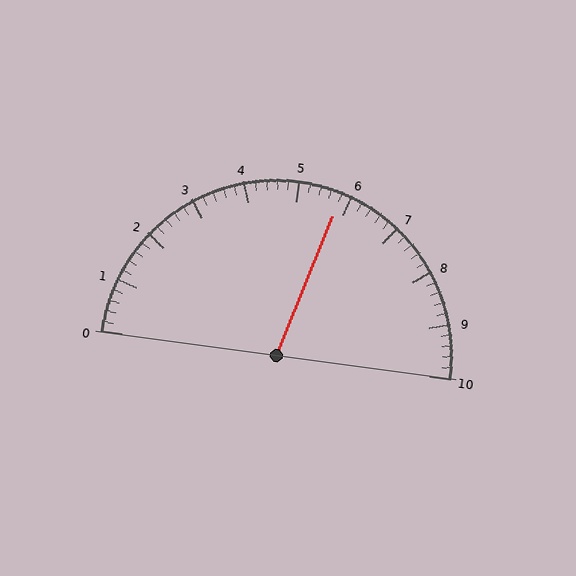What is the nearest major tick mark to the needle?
The nearest major tick mark is 6.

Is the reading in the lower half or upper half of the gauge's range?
The reading is in the upper half of the range (0 to 10).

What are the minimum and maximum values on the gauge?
The gauge ranges from 0 to 10.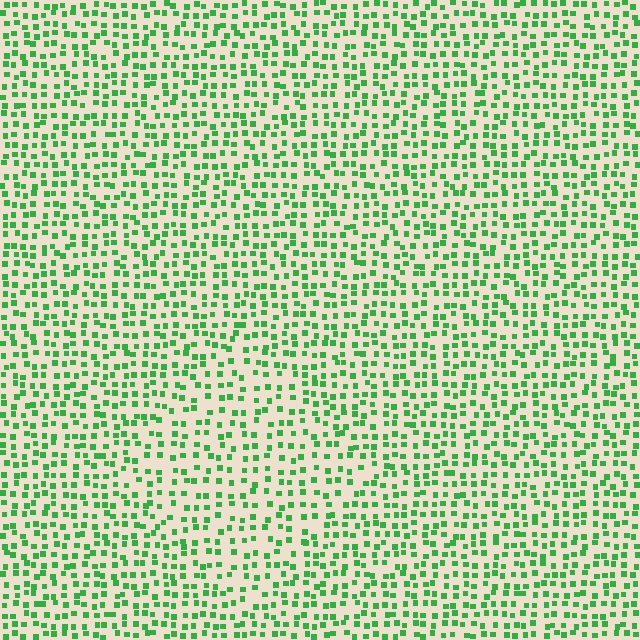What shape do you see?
I see a diamond.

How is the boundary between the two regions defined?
The boundary is defined by a change in element density (approximately 1.4x ratio). All elements are the same color, size, and shape.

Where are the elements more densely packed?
The elements are more densely packed outside the diamond boundary.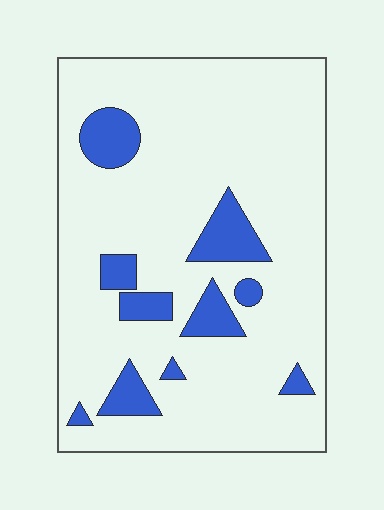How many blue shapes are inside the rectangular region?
10.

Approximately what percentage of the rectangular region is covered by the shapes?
Approximately 15%.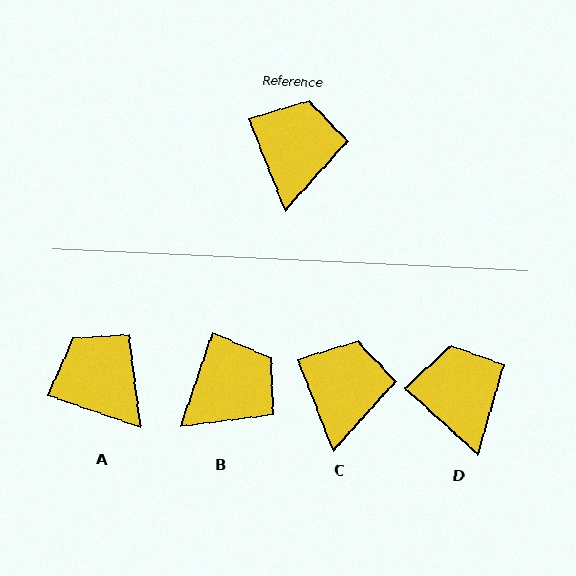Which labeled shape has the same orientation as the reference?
C.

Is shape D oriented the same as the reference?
No, it is off by about 26 degrees.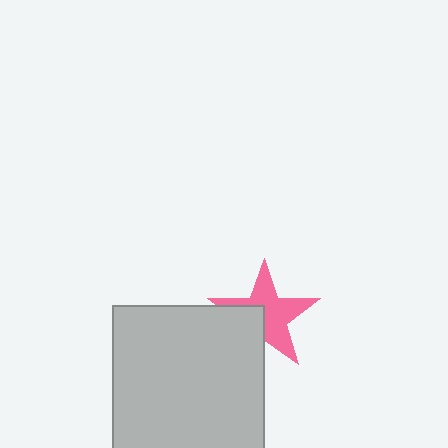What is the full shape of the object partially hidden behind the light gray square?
The partially hidden object is a pink star.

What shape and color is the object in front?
The object in front is a light gray square.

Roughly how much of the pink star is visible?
Most of it is visible (roughly 65%).